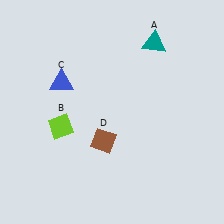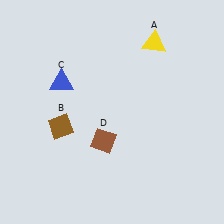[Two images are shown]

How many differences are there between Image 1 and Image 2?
There are 2 differences between the two images.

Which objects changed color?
A changed from teal to yellow. B changed from lime to brown.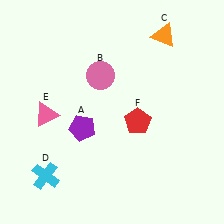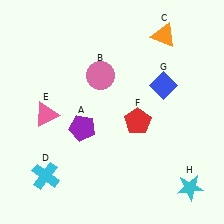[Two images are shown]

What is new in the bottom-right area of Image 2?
A cyan star (H) was added in the bottom-right area of Image 2.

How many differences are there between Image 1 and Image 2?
There are 2 differences between the two images.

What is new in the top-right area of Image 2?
A blue diamond (G) was added in the top-right area of Image 2.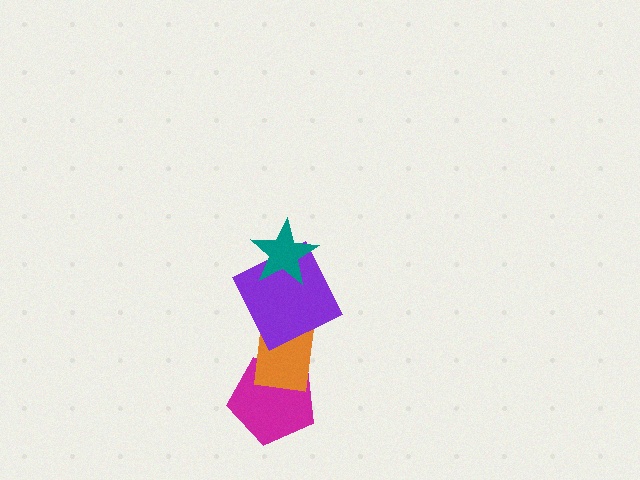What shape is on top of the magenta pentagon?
The orange rectangle is on top of the magenta pentagon.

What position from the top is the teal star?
The teal star is 1st from the top.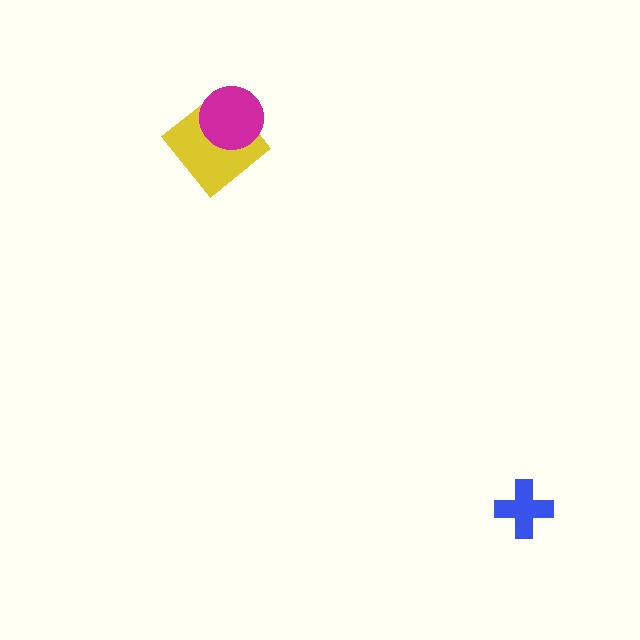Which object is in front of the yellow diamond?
The magenta circle is in front of the yellow diamond.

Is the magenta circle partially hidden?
No, no other shape covers it.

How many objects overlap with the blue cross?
0 objects overlap with the blue cross.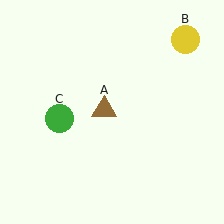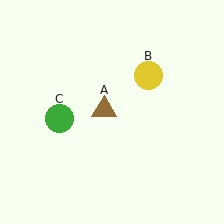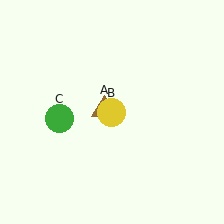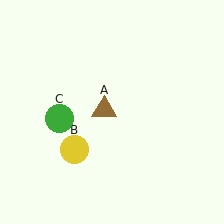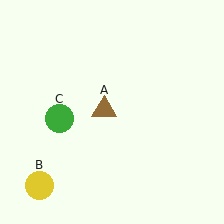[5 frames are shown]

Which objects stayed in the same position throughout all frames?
Brown triangle (object A) and green circle (object C) remained stationary.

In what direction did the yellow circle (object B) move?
The yellow circle (object B) moved down and to the left.